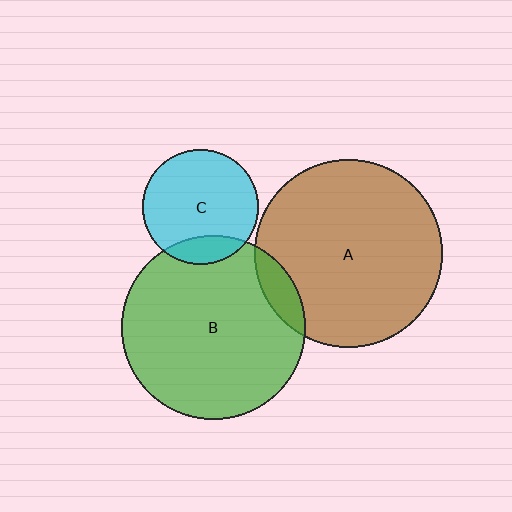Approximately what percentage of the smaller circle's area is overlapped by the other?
Approximately 10%.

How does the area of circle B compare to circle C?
Approximately 2.5 times.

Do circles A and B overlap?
Yes.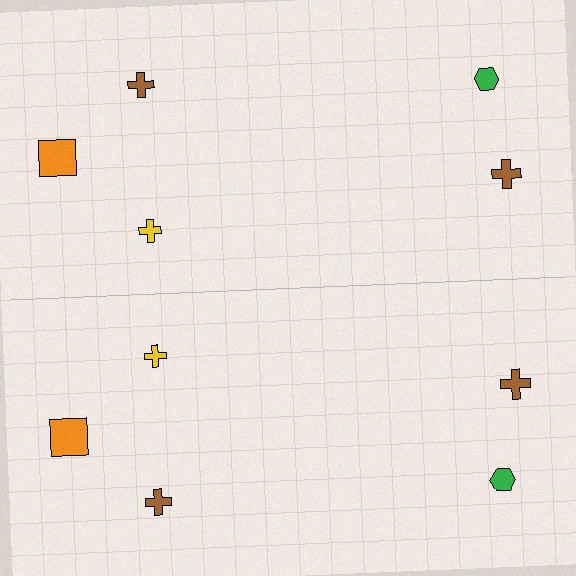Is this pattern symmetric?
Yes, this pattern has bilateral (reflection) symmetry.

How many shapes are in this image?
There are 10 shapes in this image.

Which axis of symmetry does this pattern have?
The pattern has a horizontal axis of symmetry running through the center of the image.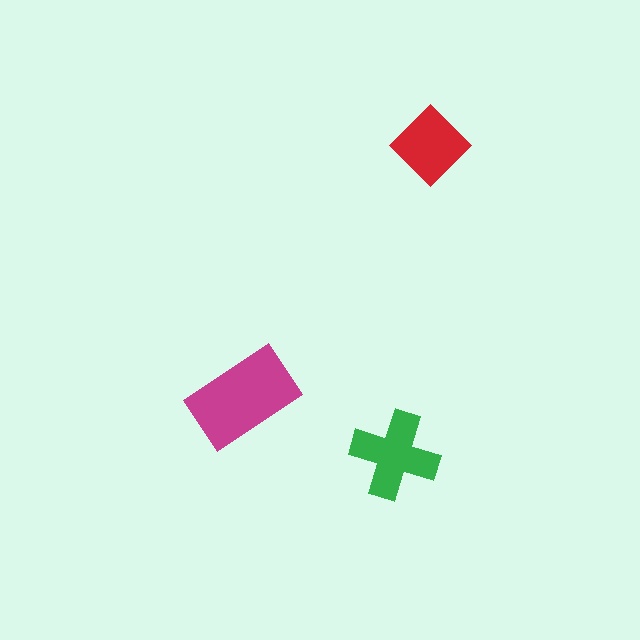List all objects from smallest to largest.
The red diamond, the green cross, the magenta rectangle.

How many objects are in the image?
There are 3 objects in the image.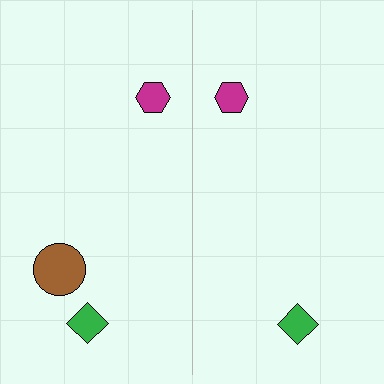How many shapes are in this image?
There are 5 shapes in this image.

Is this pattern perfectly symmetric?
No, the pattern is not perfectly symmetric. A brown circle is missing from the right side.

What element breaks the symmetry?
A brown circle is missing from the right side.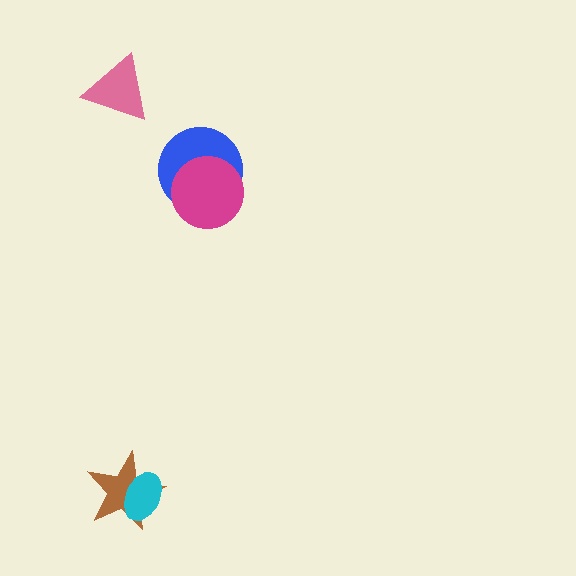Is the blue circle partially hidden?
Yes, it is partially covered by another shape.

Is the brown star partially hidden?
Yes, it is partially covered by another shape.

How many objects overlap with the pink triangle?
0 objects overlap with the pink triangle.